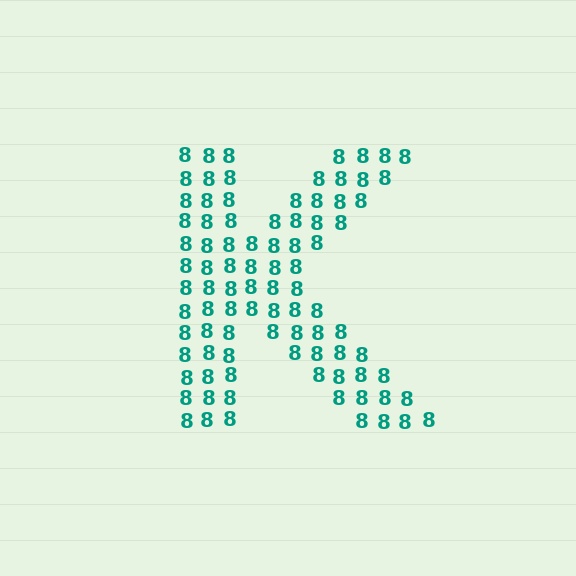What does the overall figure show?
The overall figure shows the letter K.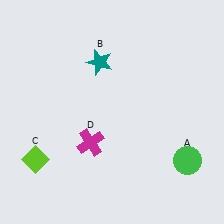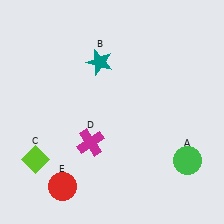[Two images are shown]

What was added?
A red circle (E) was added in Image 2.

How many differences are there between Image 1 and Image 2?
There is 1 difference between the two images.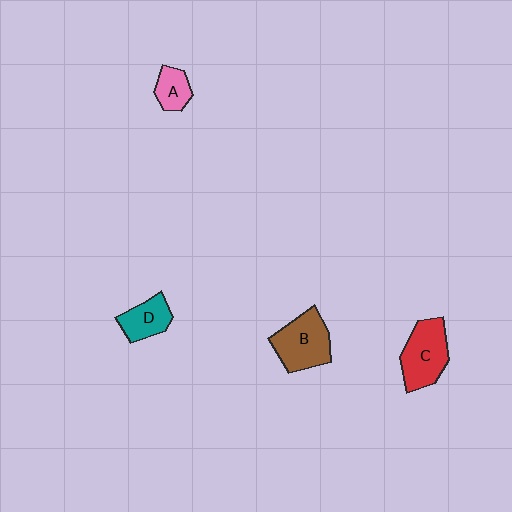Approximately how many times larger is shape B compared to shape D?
Approximately 1.6 times.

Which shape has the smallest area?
Shape A (pink).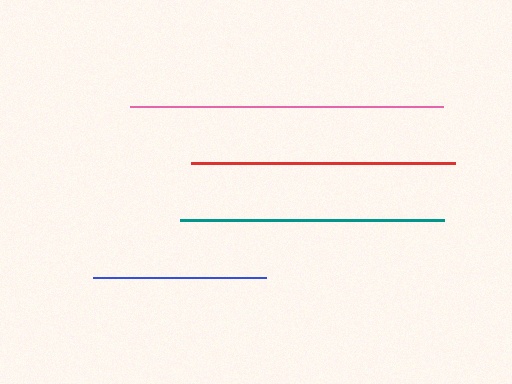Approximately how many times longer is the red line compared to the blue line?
The red line is approximately 1.5 times the length of the blue line.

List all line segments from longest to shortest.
From longest to shortest: pink, teal, red, blue.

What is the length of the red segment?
The red segment is approximately 264 pixels long.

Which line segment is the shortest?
The blue line is the shortest at approximately 173 pixels.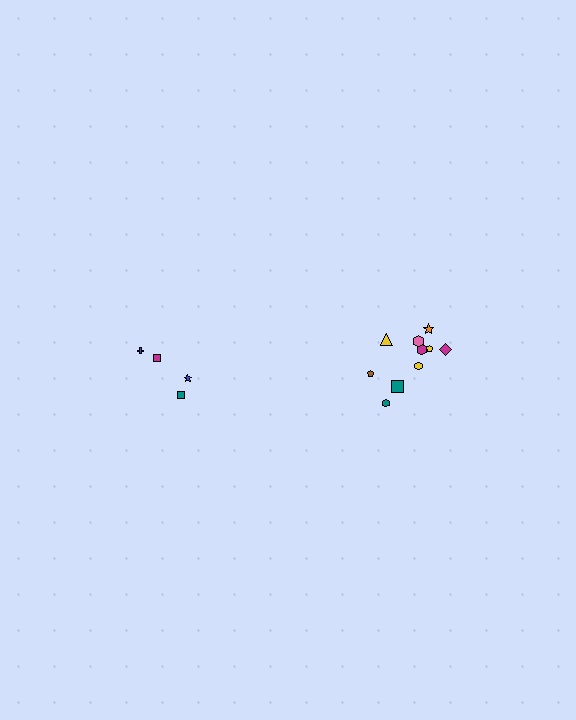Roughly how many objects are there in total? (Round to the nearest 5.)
Roughly 15 objects in total.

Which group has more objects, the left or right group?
The right group.